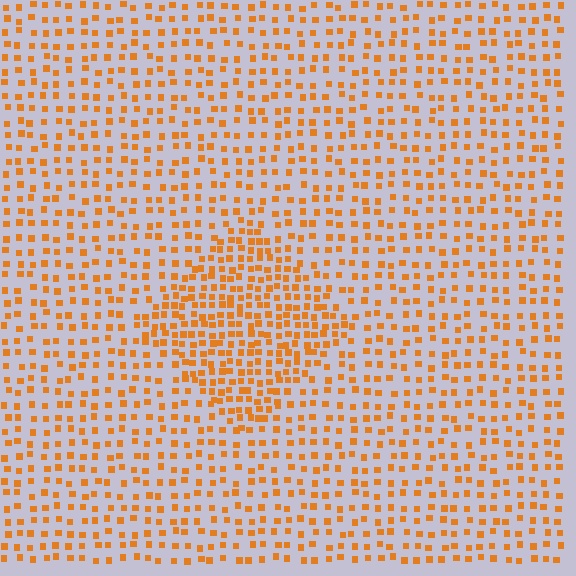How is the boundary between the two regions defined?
The boundary is defined by a change in element density (approximately 1.9x ratio). All elements are the same color, size, and shape.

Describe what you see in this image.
The image contains small orange elements arranged at two different densities. A diamond-shaped region is visible where the elements are more densely packed than the surrounding area.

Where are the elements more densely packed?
The elements are more densely packed inside the diamond boundary.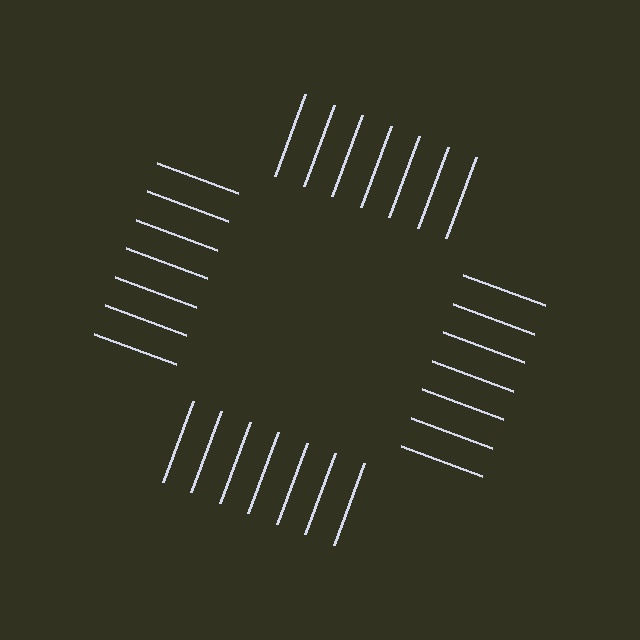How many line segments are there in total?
28 — 7 along each of the 4 edges.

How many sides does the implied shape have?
4 sides — the line-ends trace a square.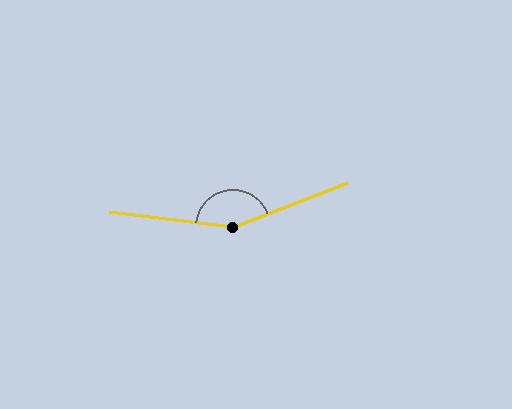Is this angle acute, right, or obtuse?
It is obtuse.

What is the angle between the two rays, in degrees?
Approximately 152 degrees.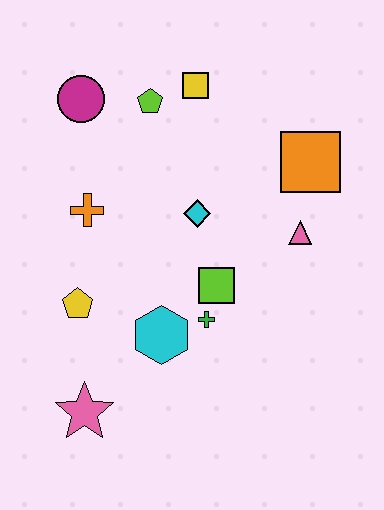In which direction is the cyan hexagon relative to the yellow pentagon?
The cyan hexagon is to the right of the yellow pentagon.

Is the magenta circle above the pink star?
Yes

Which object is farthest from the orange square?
The pink star is farthest from the orange square.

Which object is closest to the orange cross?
The yellow pentagon is closest to the orange cross.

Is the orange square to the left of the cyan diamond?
No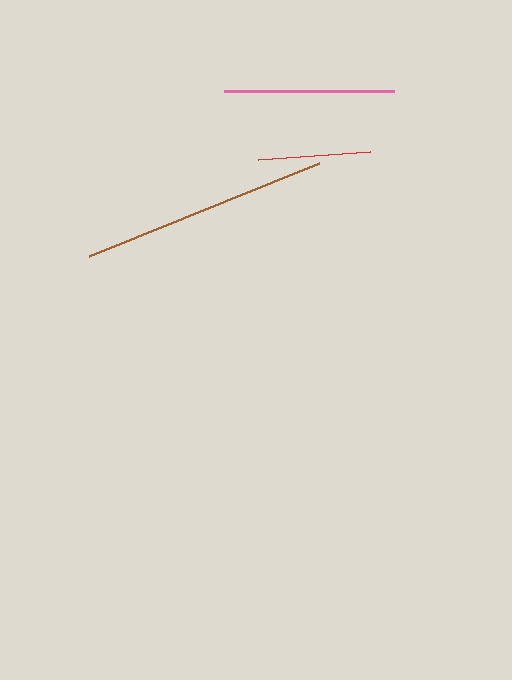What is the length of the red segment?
The red segment is approximately 112 pixels long.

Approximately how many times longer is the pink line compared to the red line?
The pink line is approximately 1.5 times the length of the red line.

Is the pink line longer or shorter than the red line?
The pink line is longer than the red line.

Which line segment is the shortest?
The red line is the shortest at approximately 112 pixels.